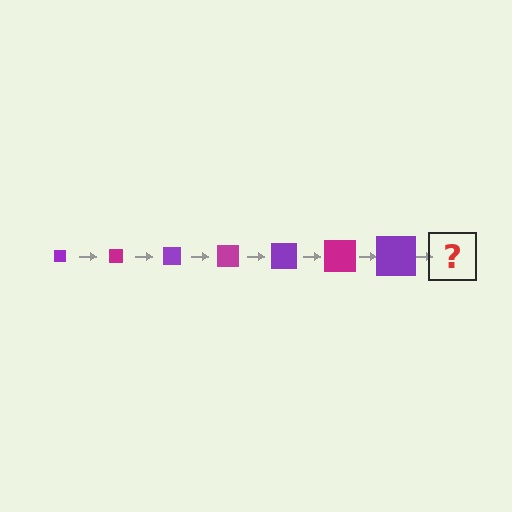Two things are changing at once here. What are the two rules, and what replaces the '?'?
The two rules are that the square grows larger each step and the color cycles through purple and magenta. The '?' should be a magenta square, larger than the previous one.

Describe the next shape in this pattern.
It should be a magenta square, larger than the previous one.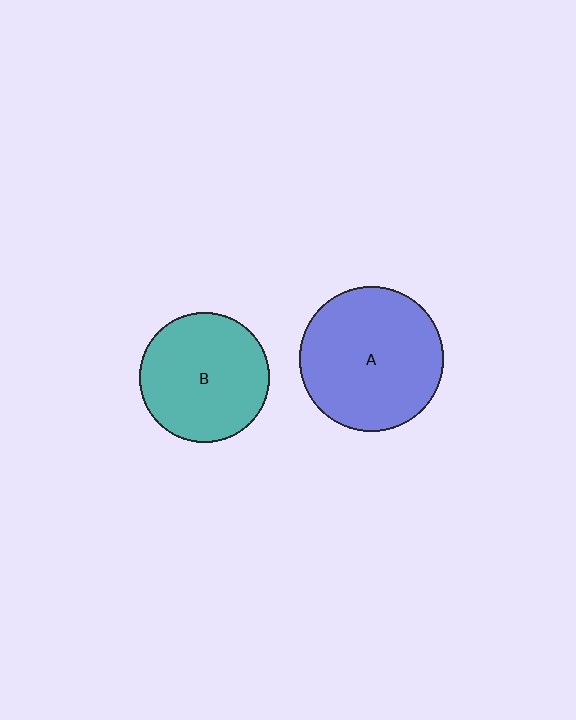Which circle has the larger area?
Circle A (blue).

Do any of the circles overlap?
No, none of the circles overlap.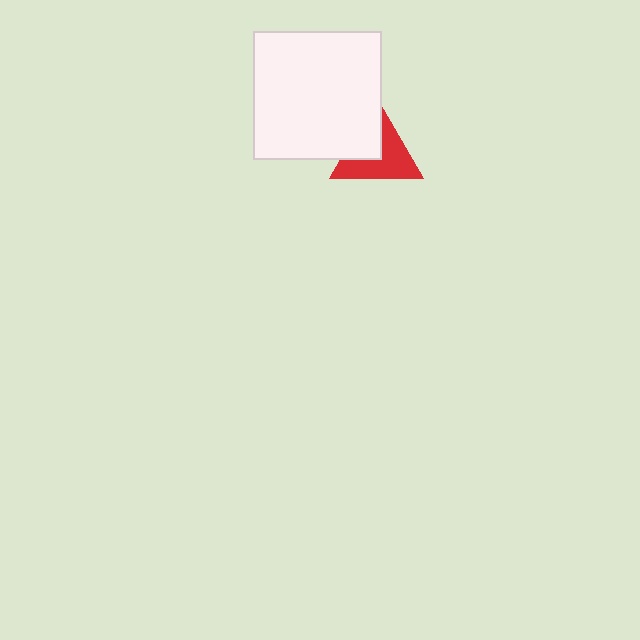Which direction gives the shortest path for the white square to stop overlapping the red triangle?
Moving toward the upper-left gives the shortest separation.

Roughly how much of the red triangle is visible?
About half of it is visible (roughly 64%).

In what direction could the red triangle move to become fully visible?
The red triangle could move toward the lower-right. That would shift it out from behind the white square entirely.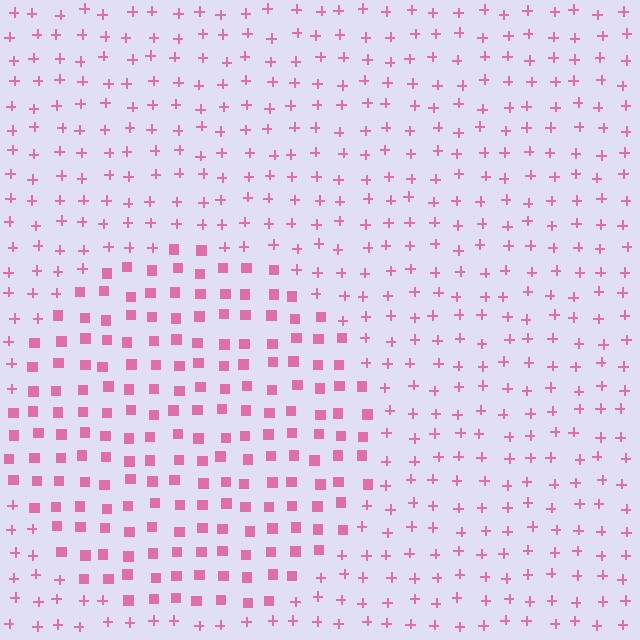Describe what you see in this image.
The image is filled with small pink elements arranged in a uniform grid. A circle-shaped region contains squares, while the surrounding area contains plus signs. The boundary is defined purely by the change in element shape.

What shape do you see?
I see a circle.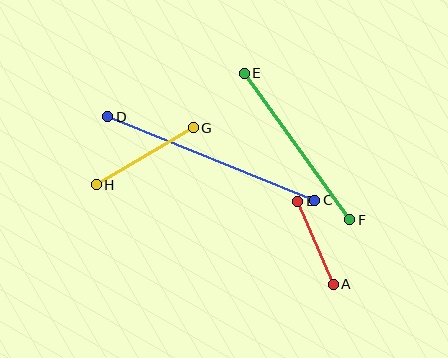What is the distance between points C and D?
The distance is approximately 223 pixels.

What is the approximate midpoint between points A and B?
The midpoint is at approximately (316, 243) pixels.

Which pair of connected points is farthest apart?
Points C and D are farthest apart.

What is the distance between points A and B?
The distance is approximately 90 pixels.